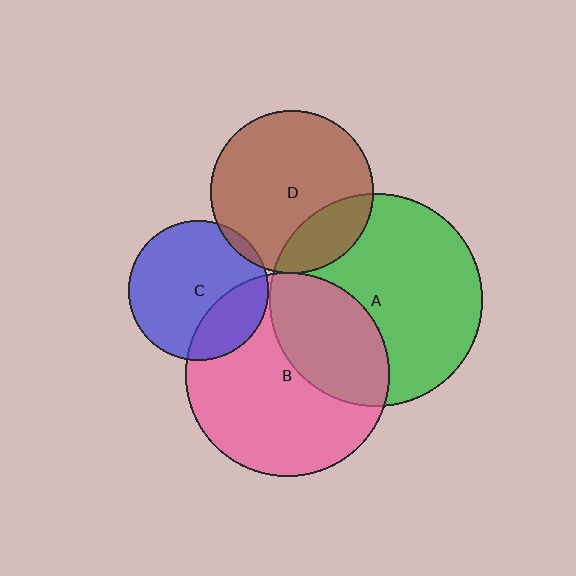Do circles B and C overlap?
Yes.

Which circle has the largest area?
Circle A (green).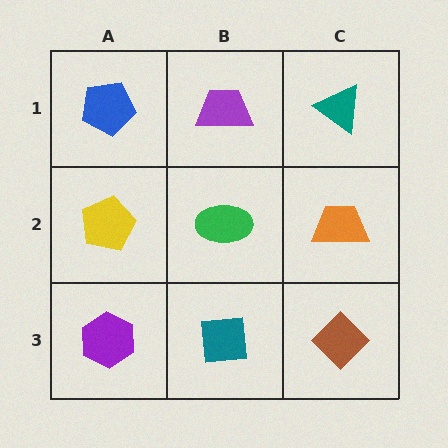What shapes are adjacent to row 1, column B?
A green ellipse (row 2, column B), a blue pentagon (row 1, column A), a teal triangle (row 1, column C).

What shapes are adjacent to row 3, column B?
A green ellipse (row 2, column B), a purple hexagon (row 3, column A), a brown diamond (row 3, column C).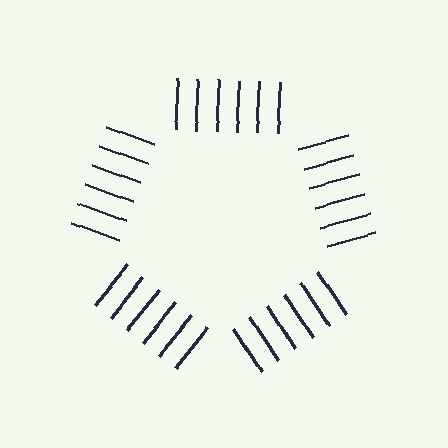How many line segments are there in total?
30 — 6 along each of the 5 edges.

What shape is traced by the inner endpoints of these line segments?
An illusory pentagon — the line segments terminate on its edges but no continuous stroke is drawn.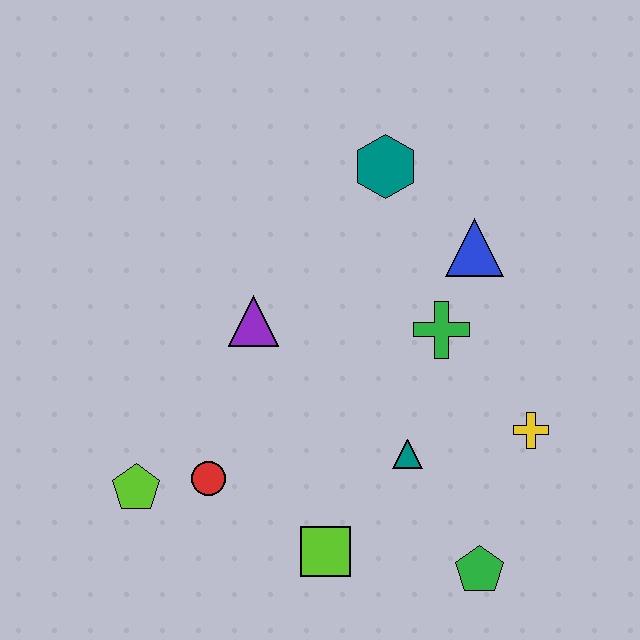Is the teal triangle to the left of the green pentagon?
Yes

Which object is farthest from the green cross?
The lime pentagon is farthest from the green cross.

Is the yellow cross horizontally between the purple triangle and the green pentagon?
No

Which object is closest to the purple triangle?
The red circle is closest to the purple triangle.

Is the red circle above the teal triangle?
No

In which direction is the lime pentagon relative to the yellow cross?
The lime pentagon is to the left of the yellow cross.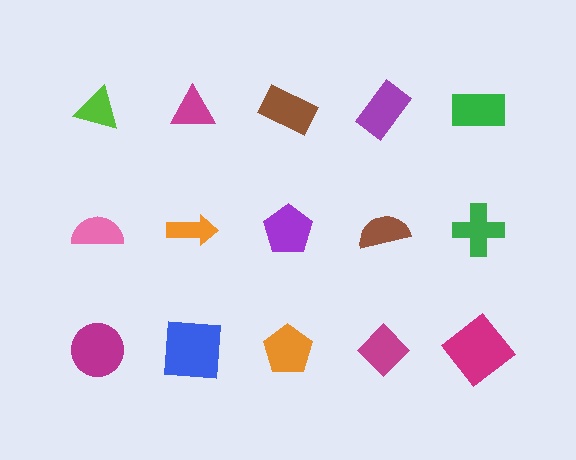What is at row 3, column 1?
A magenta circle.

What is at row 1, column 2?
A magenta triangle.